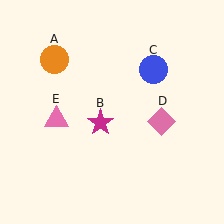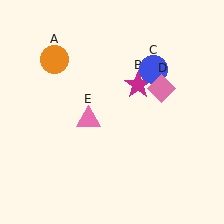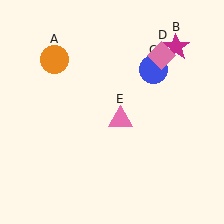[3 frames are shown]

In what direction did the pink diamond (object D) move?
The pink diamond (object D) moved up.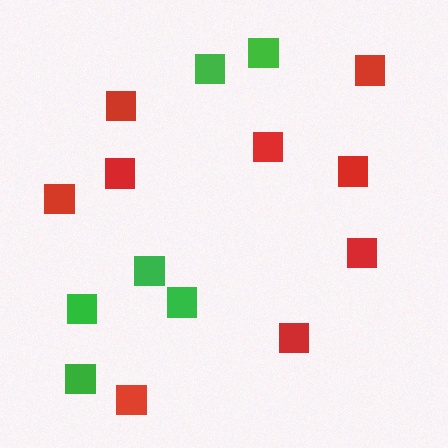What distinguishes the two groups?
There are 2 groups: one group of red squares (9) and one group of green squares (6).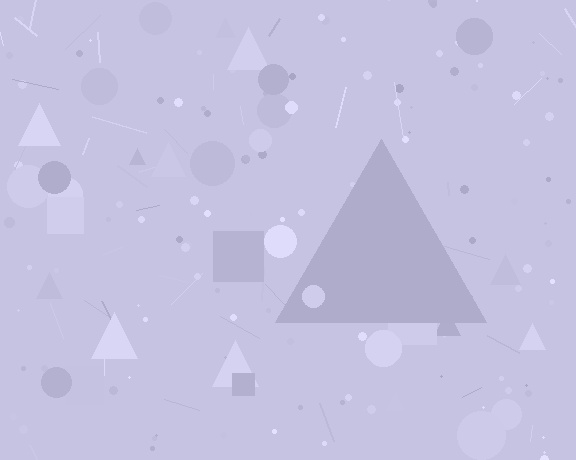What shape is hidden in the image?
A triangle is hidden in the image.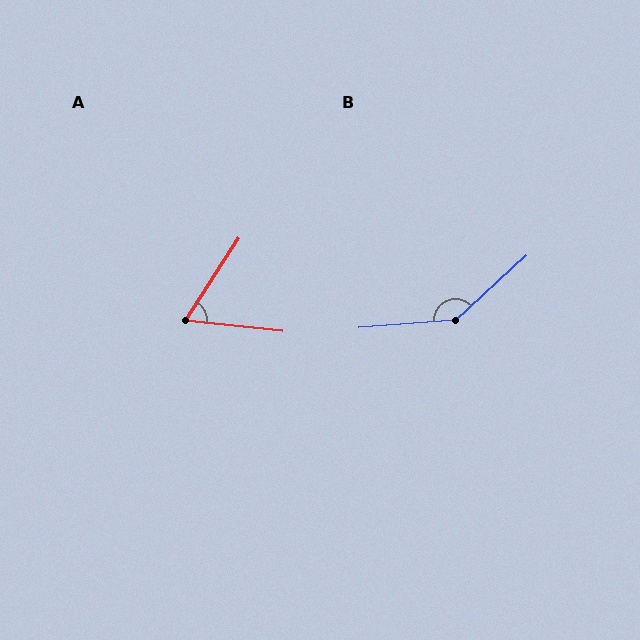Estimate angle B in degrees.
Approximately 142 degrees.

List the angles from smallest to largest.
A (63°), B (142°).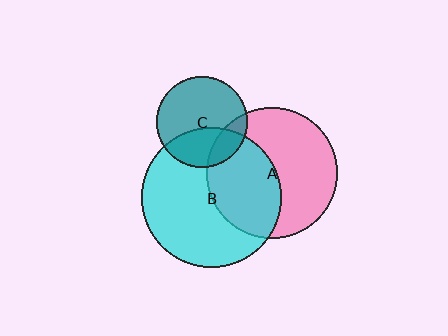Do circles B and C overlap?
Yes.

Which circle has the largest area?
Circle B (cyan).